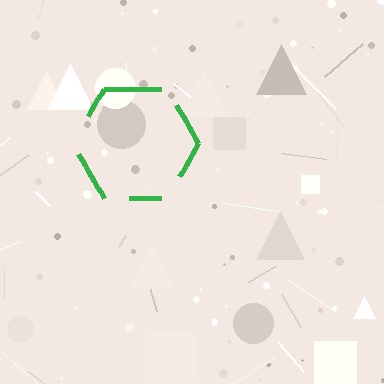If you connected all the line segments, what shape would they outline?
They would outline a hexagon.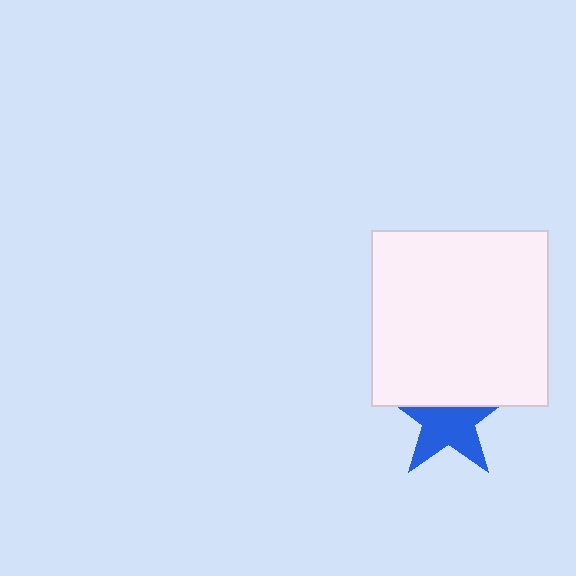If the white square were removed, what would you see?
You would see the complete blue star.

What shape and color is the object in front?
The object in front is a white square.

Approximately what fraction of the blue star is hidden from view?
Roughly 39% of the blue star is hidden behind the white square.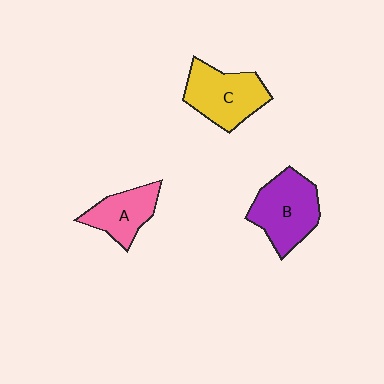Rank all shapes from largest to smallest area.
From largest to smallest: B (purple), C (yellow), A (pink).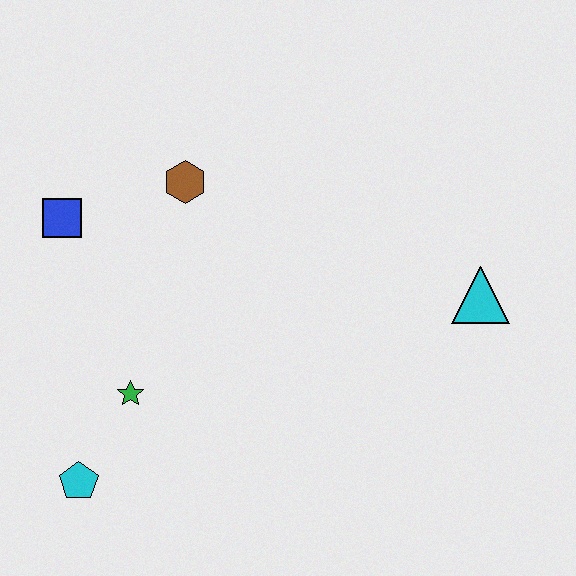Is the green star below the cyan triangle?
Yes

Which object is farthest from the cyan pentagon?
The cyan triangle is farthest from the cyan pentagon.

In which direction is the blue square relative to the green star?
The blue square is above the green star.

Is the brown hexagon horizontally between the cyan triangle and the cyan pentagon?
Yes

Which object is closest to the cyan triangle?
The brown hexagon is closest to the cyan triangle.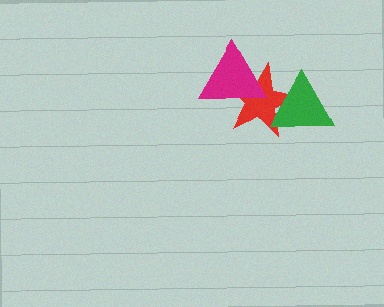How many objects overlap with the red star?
2 objects overlap with the red star.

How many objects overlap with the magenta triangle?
1 object overlaps with the magenta triangle.